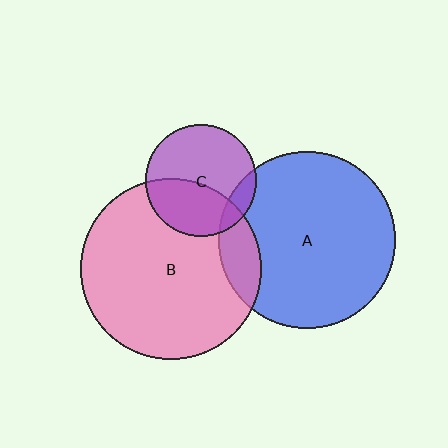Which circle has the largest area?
Circle B (pink).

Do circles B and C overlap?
Yes.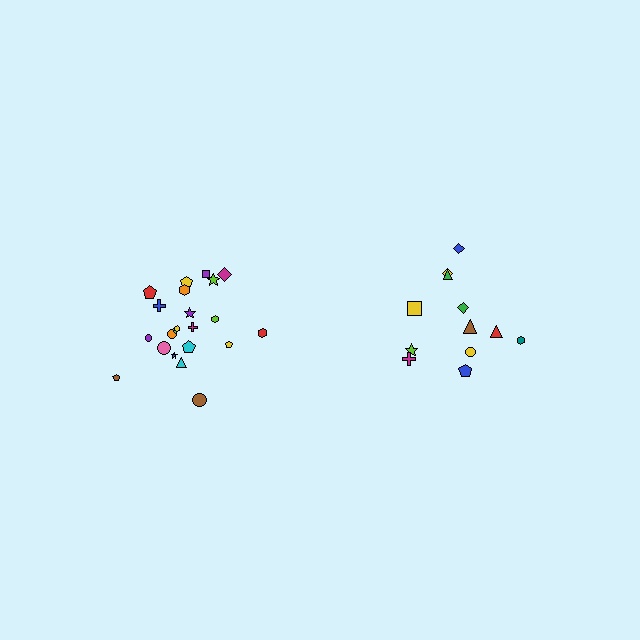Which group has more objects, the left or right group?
The left group.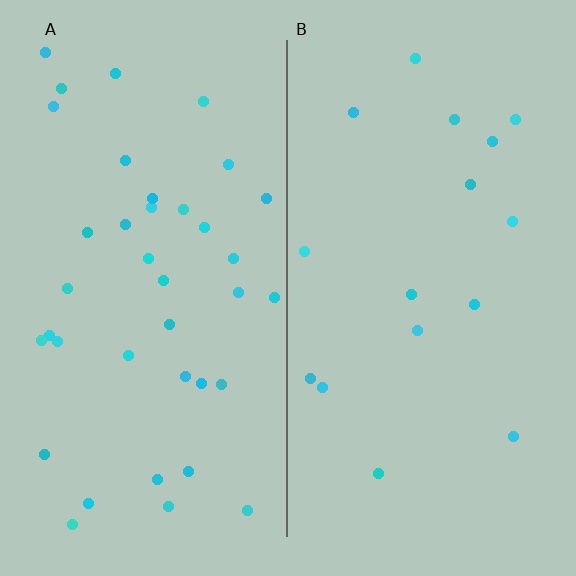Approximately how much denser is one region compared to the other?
Approximately 2.4× — region A over region B.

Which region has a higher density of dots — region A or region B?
A (the left).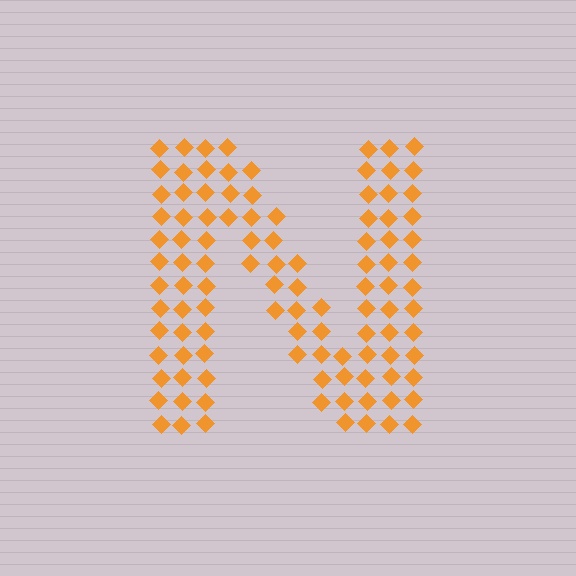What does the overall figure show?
The overall figure shows the letter N.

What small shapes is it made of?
It is made of small diamonds.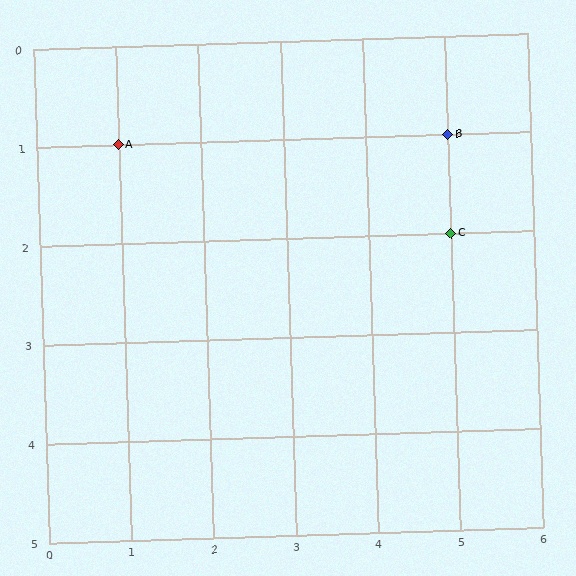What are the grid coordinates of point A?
Point A is at grid coordinates (1, 1).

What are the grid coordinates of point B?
Point B is at grid coordinates (5, 1).